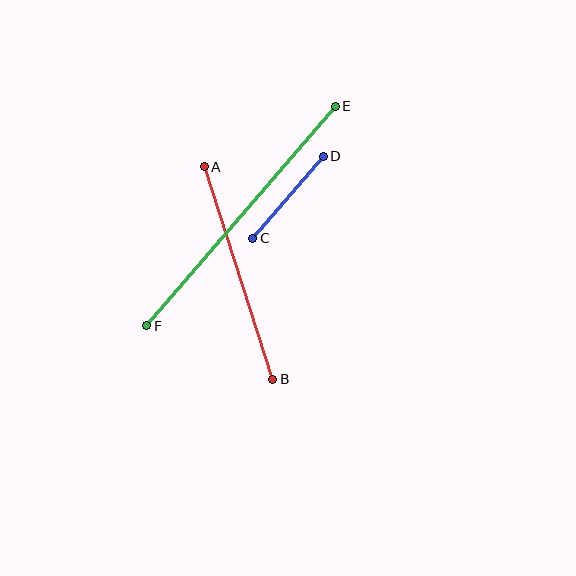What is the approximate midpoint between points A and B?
The midpoint is at approximately (239, 273) pixels.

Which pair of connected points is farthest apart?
Points E and F are farthest apart.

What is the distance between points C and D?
The distance is approximately 108 pixels.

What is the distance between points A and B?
The distance is approximately 224 pixels.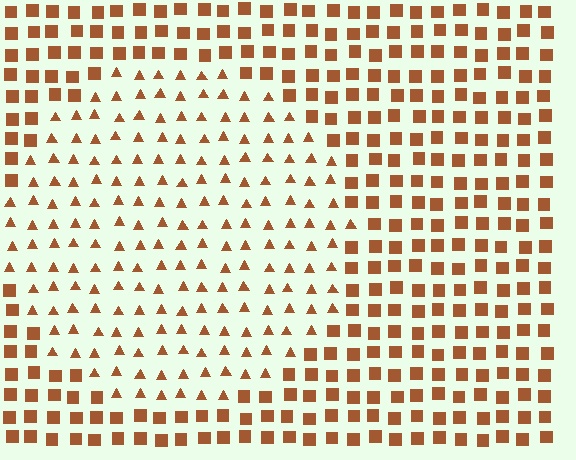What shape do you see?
I see a circle.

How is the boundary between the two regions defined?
The boundary is defined by a change in element shape: triangles inside vs. squares outside. All elements share the same color and spacing.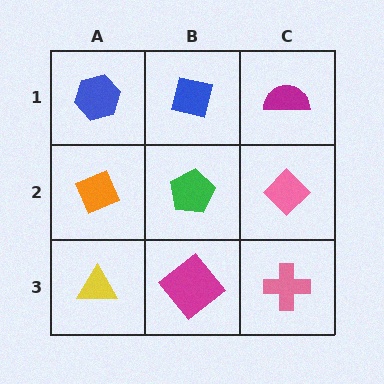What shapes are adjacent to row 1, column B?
A green pentagon (row 2, column B), a blue hexagon (row 1, column A), a magenta semicircle (row 1, column C).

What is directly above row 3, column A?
An orange diamond.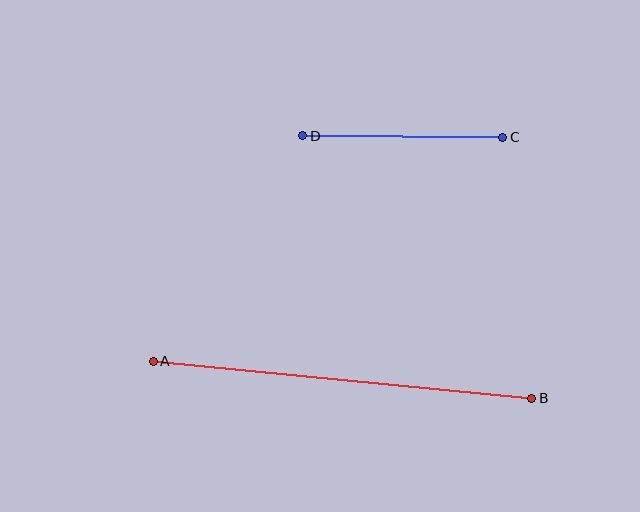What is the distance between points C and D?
The distance is approximately 200 pixels.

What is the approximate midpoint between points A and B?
The midpoint is at approximately (342, 380) pixels.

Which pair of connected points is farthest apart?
Points A and B are farthest apart.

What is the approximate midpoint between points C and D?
The midpoint is at approximately (403, 137) pixels.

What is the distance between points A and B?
The distance is approximately 380 pixels.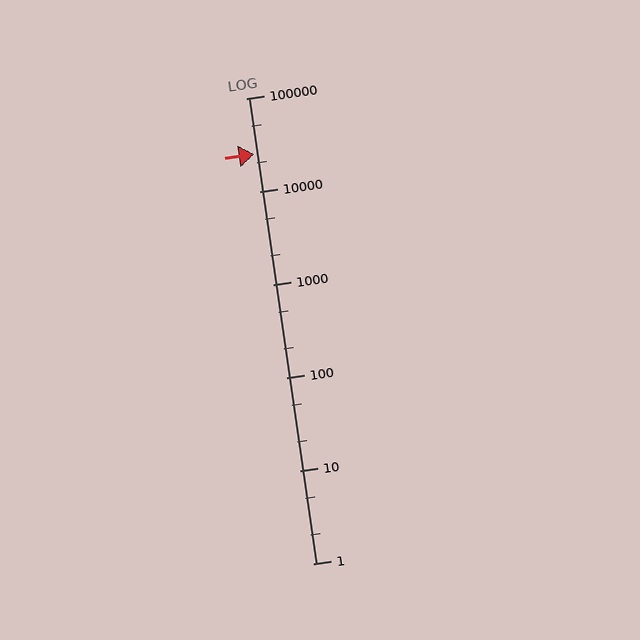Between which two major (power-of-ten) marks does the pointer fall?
The pointer is between 10000 and 100000.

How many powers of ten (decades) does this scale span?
The scale spans 5 decades, from 1 to 100000.